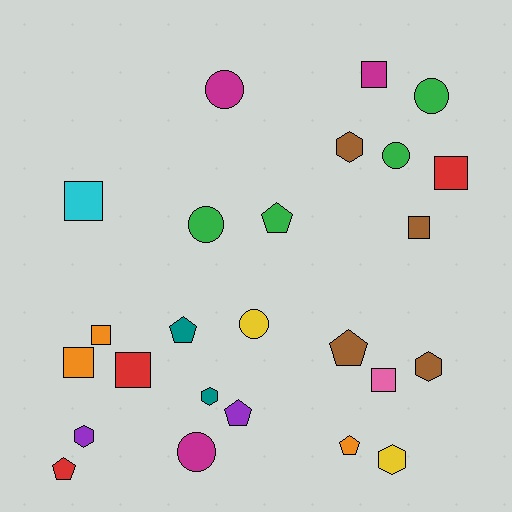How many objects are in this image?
There are 25 objects.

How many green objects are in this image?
There are 4 green objects.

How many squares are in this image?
There are 8 squares.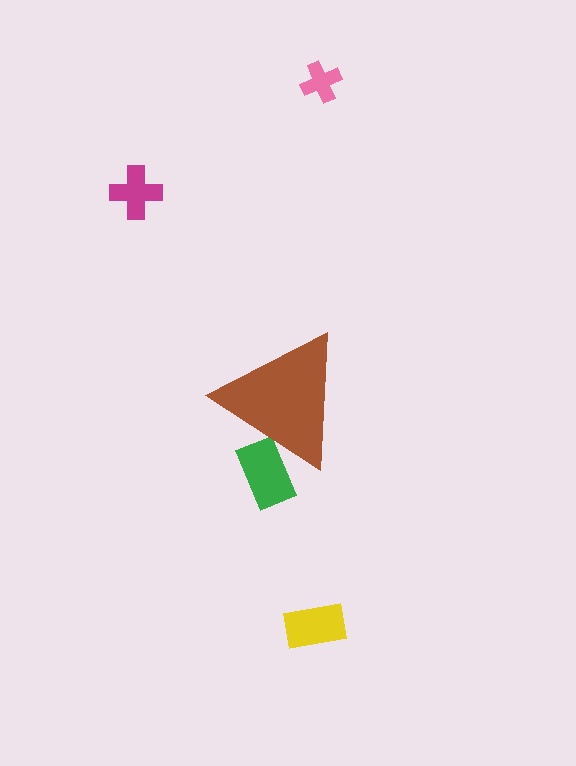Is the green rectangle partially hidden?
Yes, the green rectangle is partially hidden behind the brown triangle.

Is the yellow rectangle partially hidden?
No, the yellow rectangle is fully visible.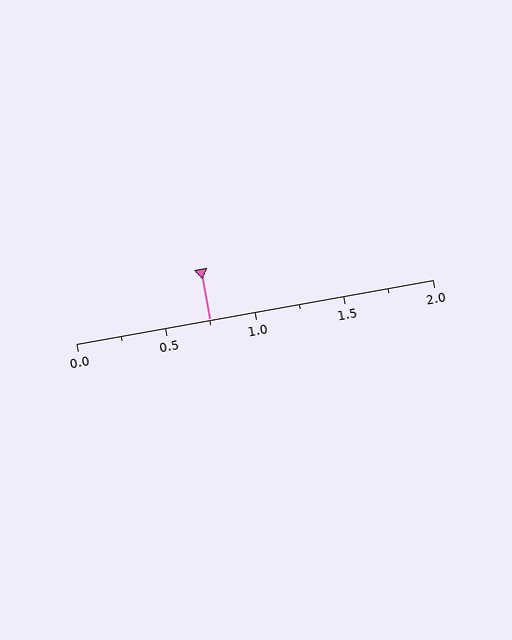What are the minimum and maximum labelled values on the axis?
The axis runs from 0.0 to 2.0.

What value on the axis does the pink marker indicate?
The marker indicates approximately 0.75.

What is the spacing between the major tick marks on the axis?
The major ticks are spaced 0.5 apart.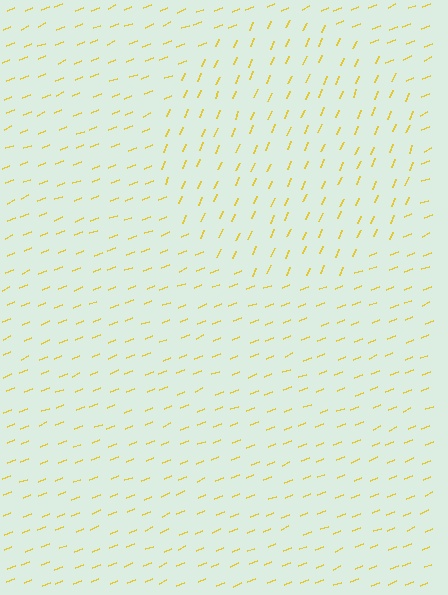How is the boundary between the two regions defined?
The boundary is defined purely by a change in line orientation (approximately 45 degrees difference). All lines are the same color and thickness.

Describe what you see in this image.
The image is filled with small yellow line segments. A circle region in the image has lines oriented differently from the surrounding lines, creating a visible texture boundary.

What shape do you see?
I see a circle.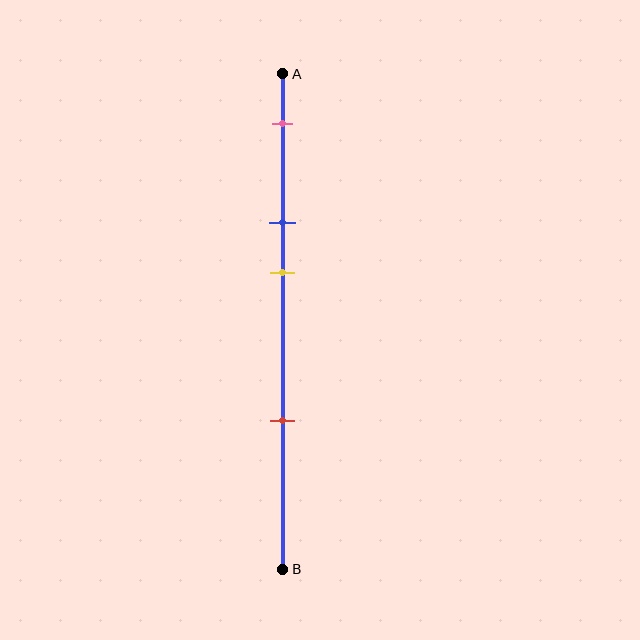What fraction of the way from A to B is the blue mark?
The blue mark is approximately 30% (0.3) of the way from A to B.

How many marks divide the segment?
There are 4 marks dividing the segment.